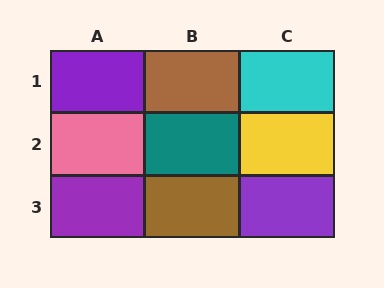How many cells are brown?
2 cells are brown.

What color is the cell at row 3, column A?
Purple.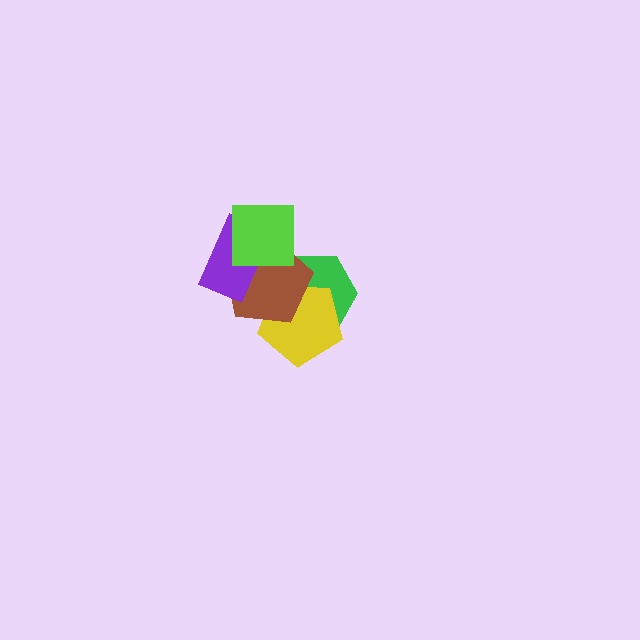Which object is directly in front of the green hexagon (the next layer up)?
The yellow pentagon is directly in front of the green hexagon.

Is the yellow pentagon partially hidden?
Yes, it is partially covered by another shape.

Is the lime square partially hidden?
No, no other shape covers it.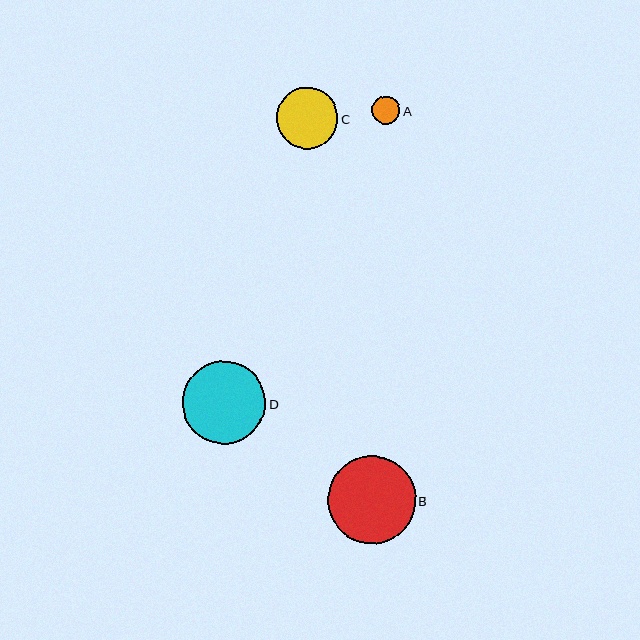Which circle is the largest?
Circle B is the largest with a size of approximately 88 pixels.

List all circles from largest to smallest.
From largest to smallest: B, D, C, A.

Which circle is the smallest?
Circle A is the smallest with a size of approximately 28 pixels.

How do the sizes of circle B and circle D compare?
Circle B and circle D are approximately the same size.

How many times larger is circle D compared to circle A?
Circle D is approximately 3.0 times the size of circle A.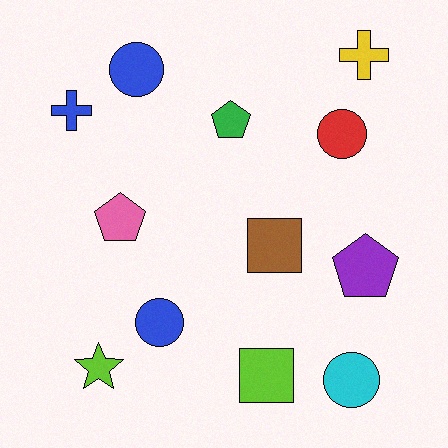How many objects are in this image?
There are 12 objects.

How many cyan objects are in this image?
There is 1 cyan object.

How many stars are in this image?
There is 1 star.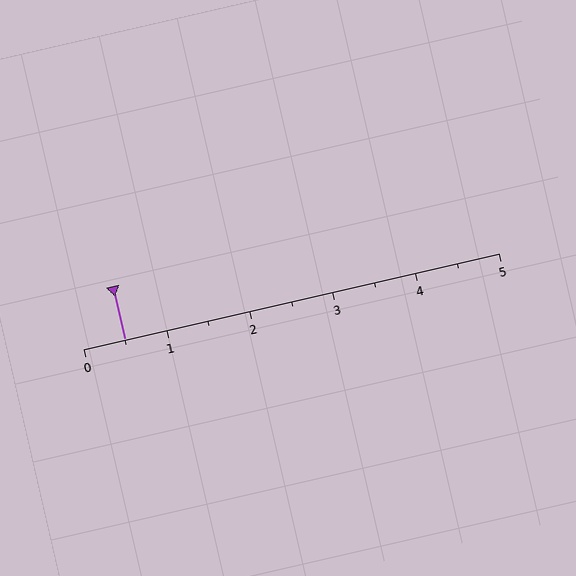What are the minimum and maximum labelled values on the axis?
The axis runs from 0 to 5.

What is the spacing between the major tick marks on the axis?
The major ticks are spaced 1 apart.